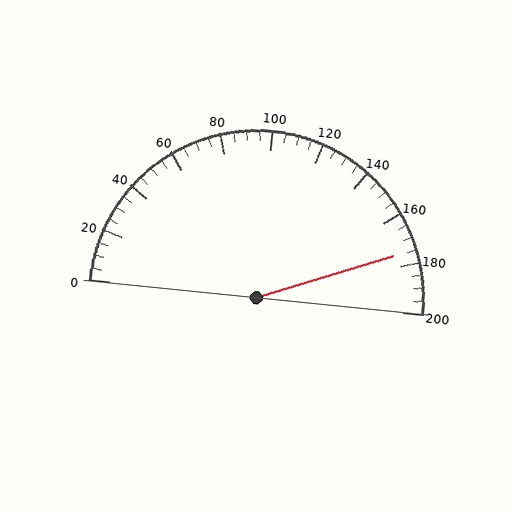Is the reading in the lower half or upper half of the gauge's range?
The reading is in the upper half of the range (0 to 200).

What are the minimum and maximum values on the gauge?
The gauge ranges from 0 to 200.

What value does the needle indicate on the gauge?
The needle indicates approximately 175.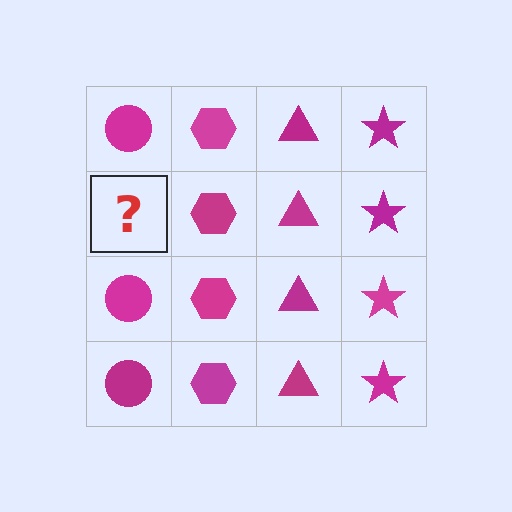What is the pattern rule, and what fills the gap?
The rule is that each column has a consistent shape. The gap should be filled with a magenta circle.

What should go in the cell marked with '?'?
The missing cell should contain a magenta circle.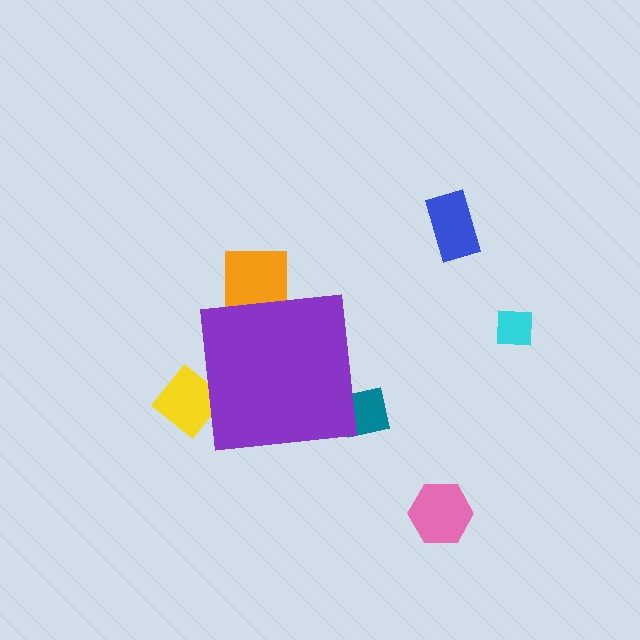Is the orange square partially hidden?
Yes, the orange square is partially hidden behind the purple square.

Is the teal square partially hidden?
Yes, the teal square is partially hidden behind the purple square.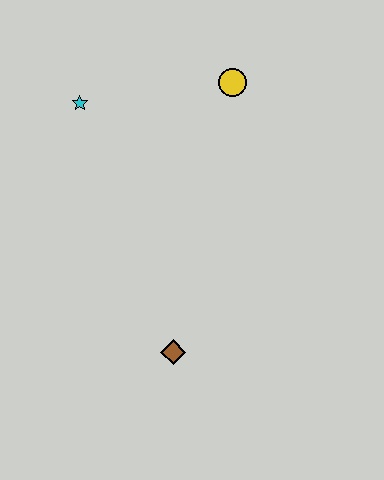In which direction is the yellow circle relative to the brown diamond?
The yellow circle is above the brown diamond.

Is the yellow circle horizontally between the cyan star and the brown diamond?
No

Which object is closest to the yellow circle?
The cyan star is closest to the yellow circle.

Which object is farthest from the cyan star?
The brown diamond is farthest from the cyan star.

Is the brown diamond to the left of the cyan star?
No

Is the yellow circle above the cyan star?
Yes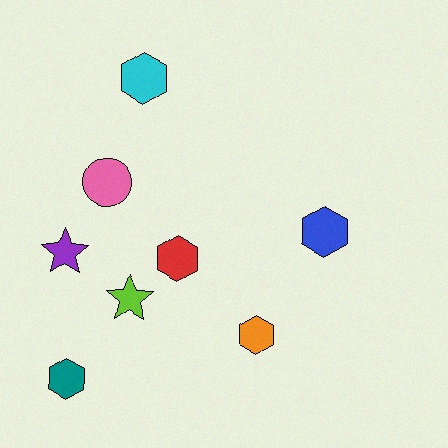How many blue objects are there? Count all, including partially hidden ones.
There is 1 blue object.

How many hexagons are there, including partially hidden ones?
There are 5 hexagons.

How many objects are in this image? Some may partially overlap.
There are 8 objects.